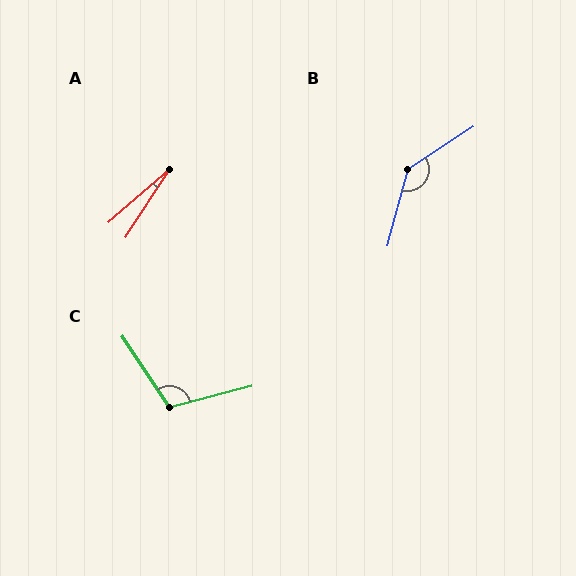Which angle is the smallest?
A, at approximately 16 degrees.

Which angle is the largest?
B, at approximately 138 degrees.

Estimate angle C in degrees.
Approximately 109 degrees.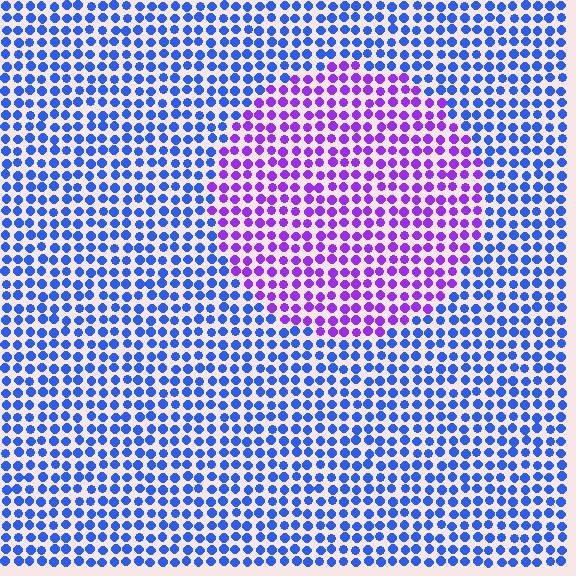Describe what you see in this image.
The image is filled with small blue elements in a uniform arrangement. A circle-shaped region is visible where the elements are tinted to a slightly different hue, forming a subtle color boundary.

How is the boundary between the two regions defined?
The boundary is defined purely by a slight shift in hue (about 51 degrees). Spacing, size, and orientation are identical on both sides.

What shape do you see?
I see a circle.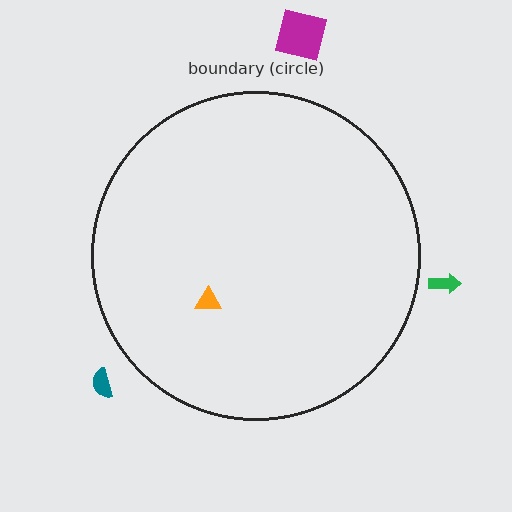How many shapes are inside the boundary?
1 inside, 3 outside.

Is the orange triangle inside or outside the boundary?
Inside.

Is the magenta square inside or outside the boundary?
Outside.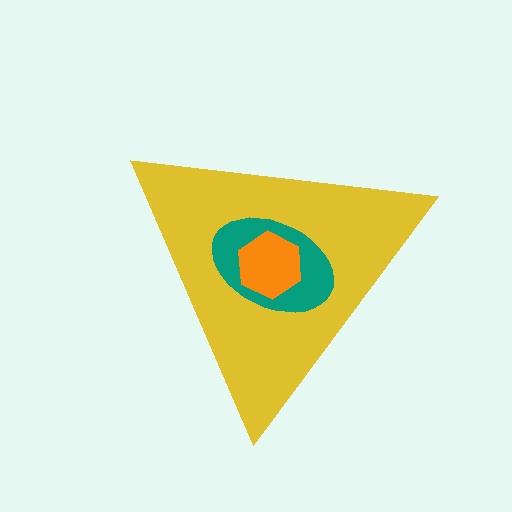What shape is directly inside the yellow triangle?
The teal ellipse.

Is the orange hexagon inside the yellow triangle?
Yes.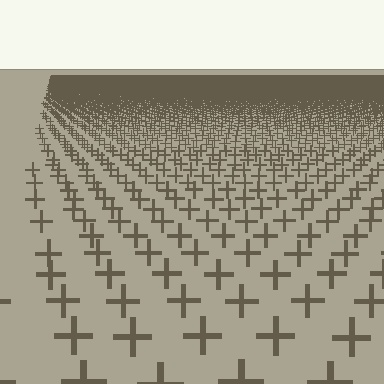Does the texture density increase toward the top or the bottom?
Density increases toward the top.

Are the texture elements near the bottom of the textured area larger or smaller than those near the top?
Larger. Near the bottom, elements are closer to the viewer and appear at a bigger on-screen size.